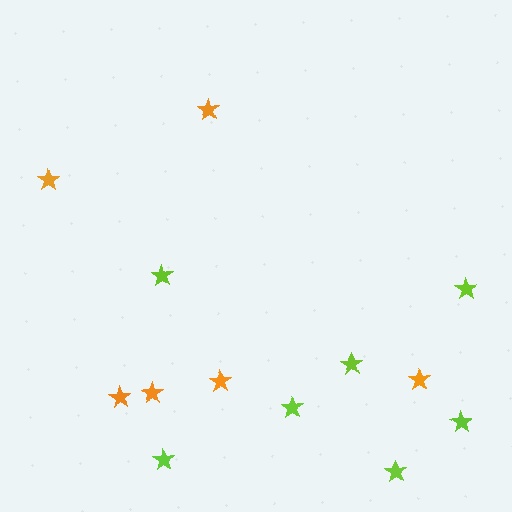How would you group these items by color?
There are 2 groups: one group of lime stars (7) and one group of orange stars (6).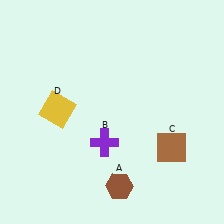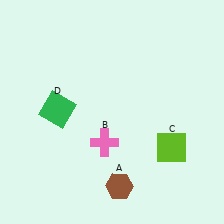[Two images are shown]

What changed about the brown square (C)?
In Image 1, C is brown. In Image 2, it changed to lime.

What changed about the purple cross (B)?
In Image 1, B is purple. In Image 2, it changed to pink.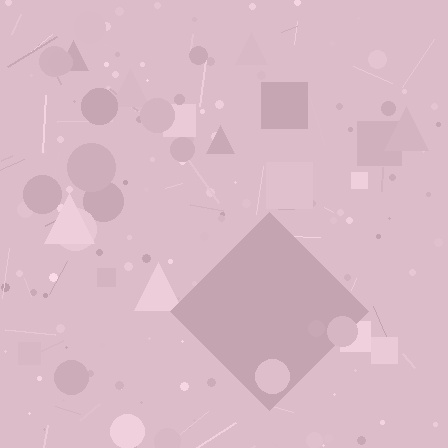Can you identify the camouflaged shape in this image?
The camouflaged shape is a diamond.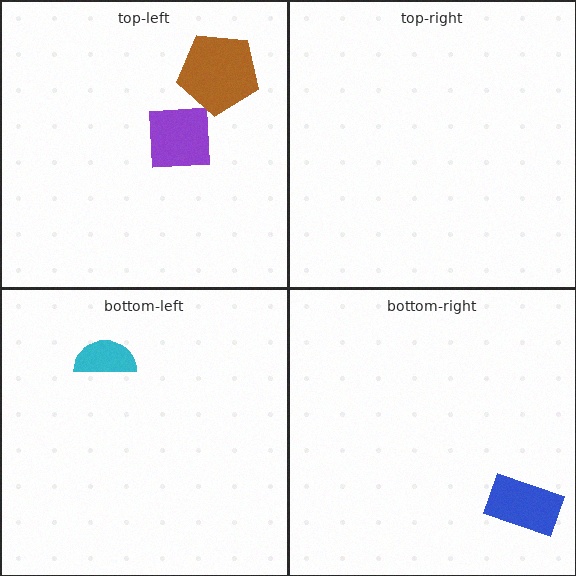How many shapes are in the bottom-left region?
1.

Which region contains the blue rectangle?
The bottom-right region.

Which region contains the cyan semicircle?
The bottom-left region.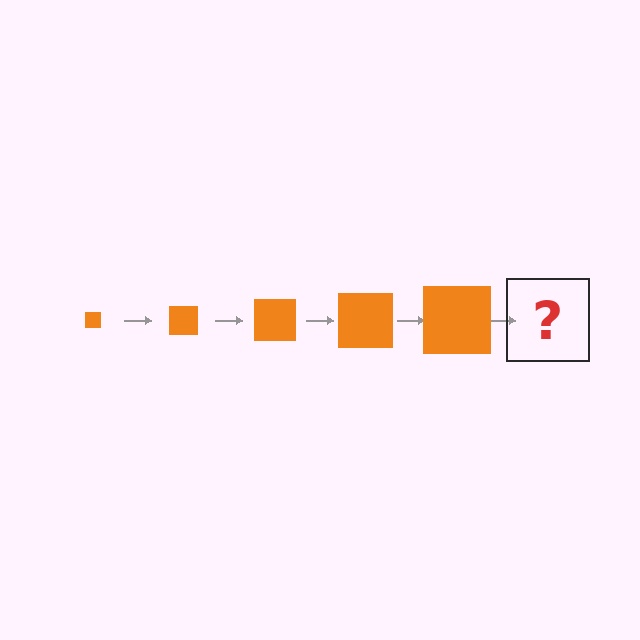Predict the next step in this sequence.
The next step is an orange square, larger than the previous one.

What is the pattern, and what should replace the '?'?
The pattern is that the square gets progressively larger each step. The '?' should be an orange square, larger than the previous one.